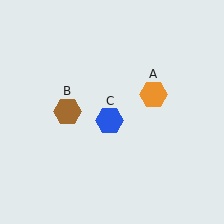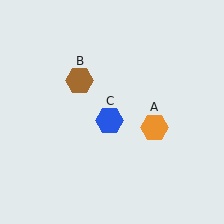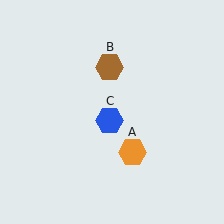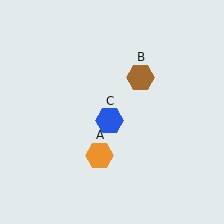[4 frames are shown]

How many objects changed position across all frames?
2 objects changed position: orange hexagon (object A), brown hexagon (object B).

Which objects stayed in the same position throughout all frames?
Blue hexagon (object C) remained stationary.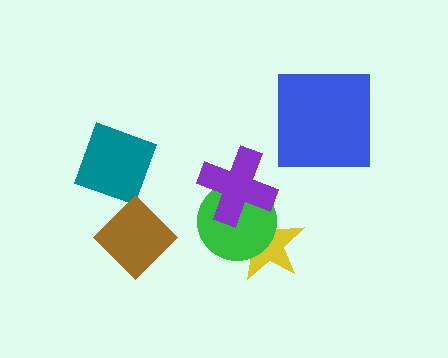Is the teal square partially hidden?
No, no other shape covers it.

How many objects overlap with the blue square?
0 objects overlap with the blue square.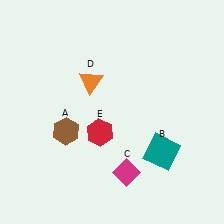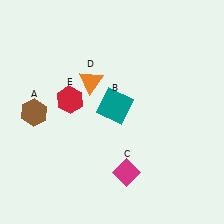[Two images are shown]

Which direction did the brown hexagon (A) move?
The brown hexagon (A) moved left.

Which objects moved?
The objects that moved are: the brown hexagon (A), the teal square (B), the red hexagon (E).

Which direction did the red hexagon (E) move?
The red hexagon (E) moved up.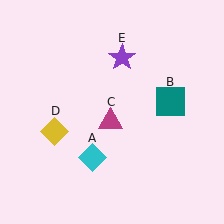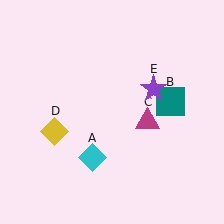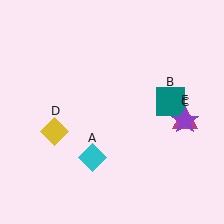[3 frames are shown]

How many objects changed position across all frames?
2 objects changed position: magenta triangle (object C), purple star (object E).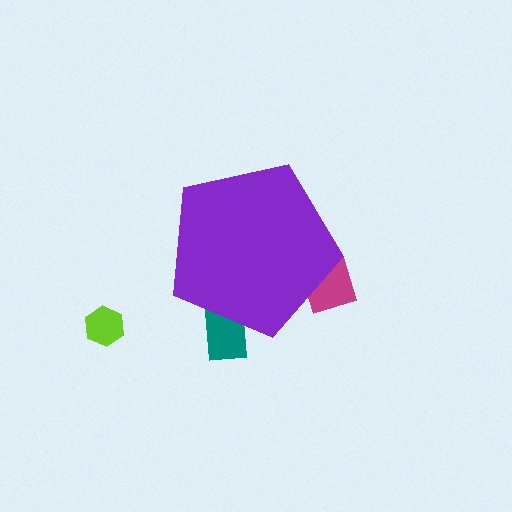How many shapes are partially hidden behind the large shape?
2 shapes are partially hidden.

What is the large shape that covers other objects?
A purple pentagon.